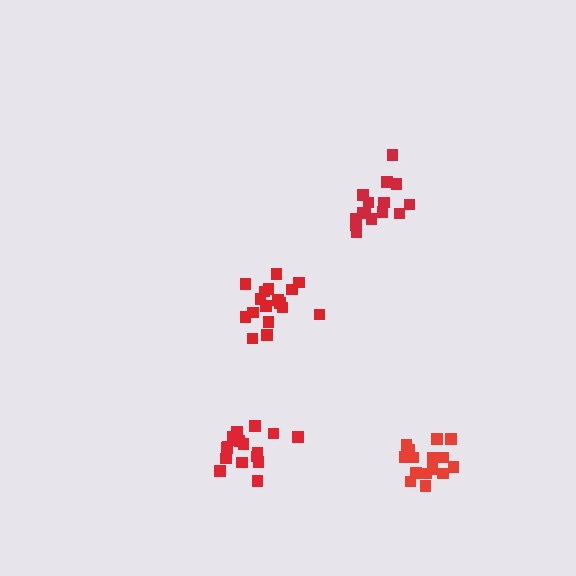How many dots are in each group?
Group 1: 17 dots, Group 2: 18 dots, Group 3: 15 dots, Group 4: 16 dots (66 total).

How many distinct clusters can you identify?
There are 4 distinct clusters.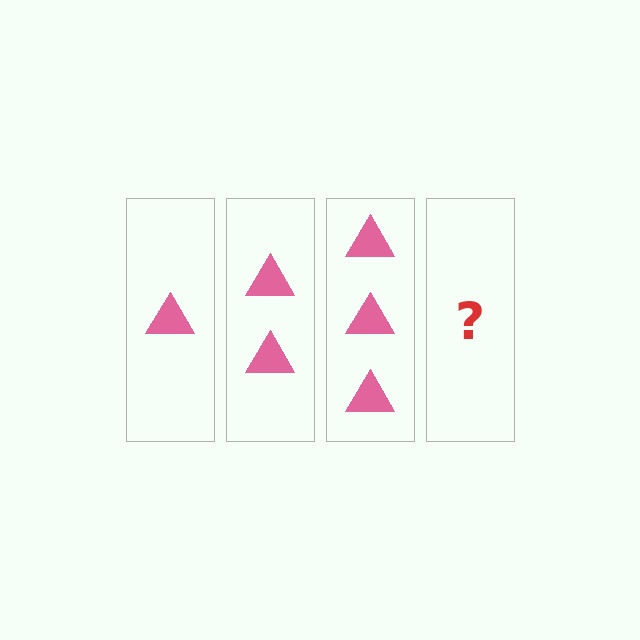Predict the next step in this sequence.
The next step is 4 triangles.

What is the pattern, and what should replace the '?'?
The pattern is that each step adds one more triangle. The '?' should be 4 triangles.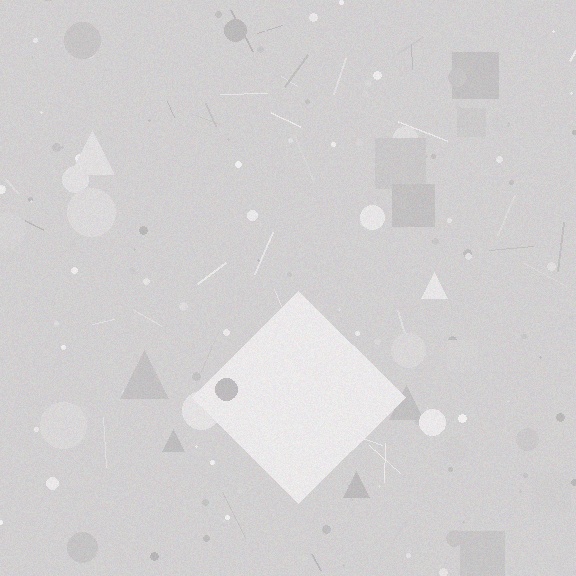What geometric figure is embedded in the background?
A diamond is embedded in the background.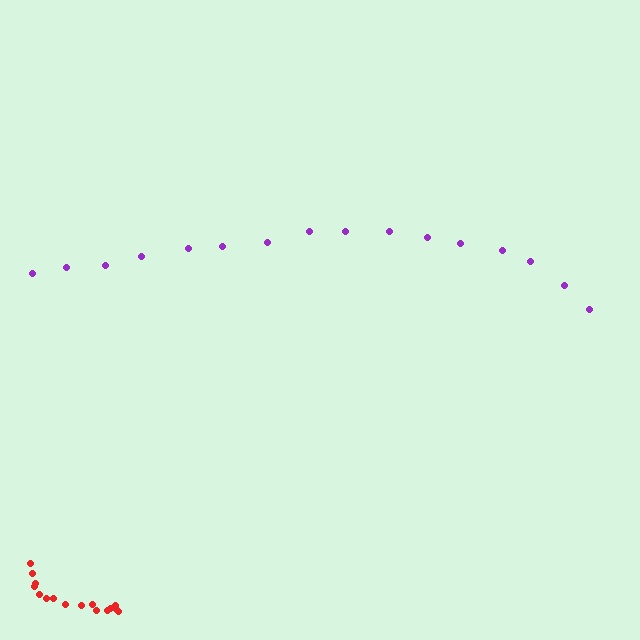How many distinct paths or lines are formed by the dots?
There are 2 distinct paths.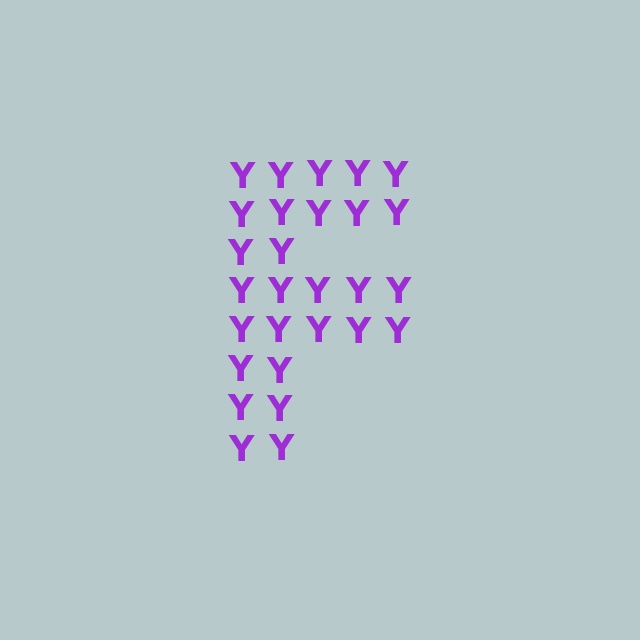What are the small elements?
The small elements are letter Y's.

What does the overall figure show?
The overall figure shows the letter F.